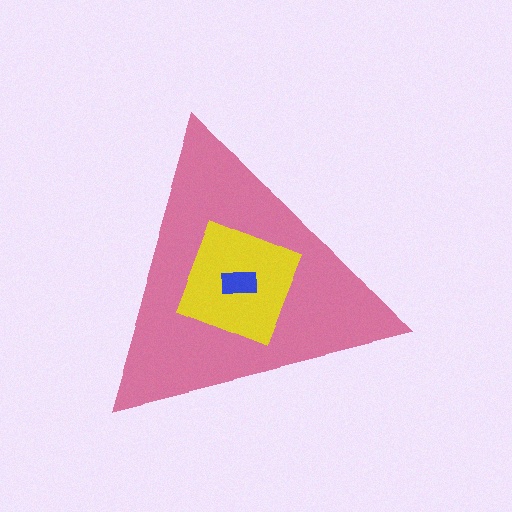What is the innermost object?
The blue rectangle.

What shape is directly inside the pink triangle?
The yellow diamond.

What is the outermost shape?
The pink triangle.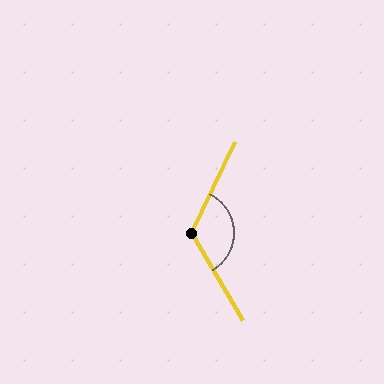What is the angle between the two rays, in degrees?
Approximately 124 degrees.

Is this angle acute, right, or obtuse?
It is obtuse.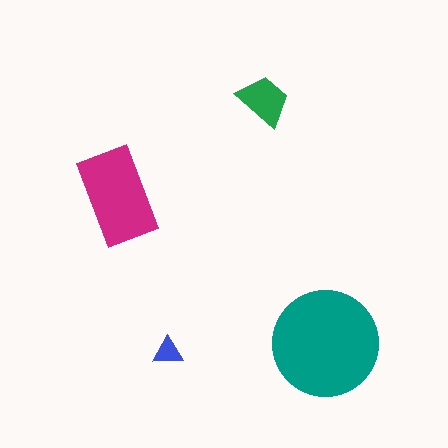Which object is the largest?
The teal circle.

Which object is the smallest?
The blue triangle.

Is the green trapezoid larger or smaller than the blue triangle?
Larger.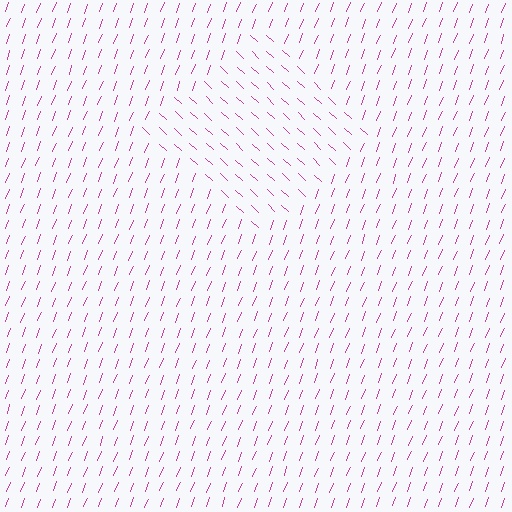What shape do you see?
I see a diamond.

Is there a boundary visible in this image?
Yes, there is a texture boundary formed by a change in line orientation.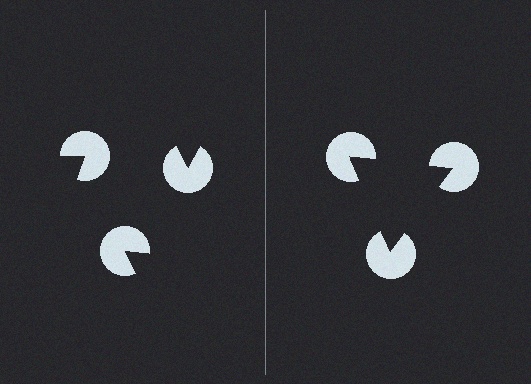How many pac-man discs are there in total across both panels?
6 — 3 on each side.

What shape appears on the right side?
An illusory triangle.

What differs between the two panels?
The pac-man discs are positioned identically on both sides; only the wedge orientations differ. On the right they align to a triangle; on the left they are misaligned.